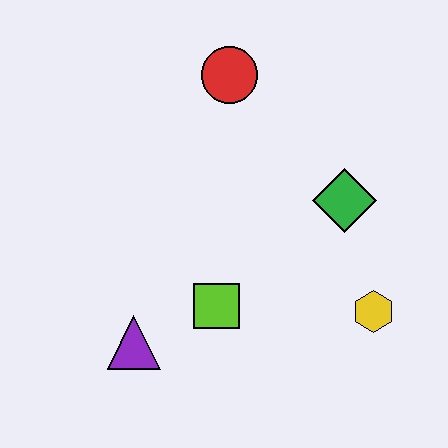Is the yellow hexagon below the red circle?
Yes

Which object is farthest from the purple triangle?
The red circle is farthest from the purple triangle.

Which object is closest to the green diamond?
The yellow hexagon is closest to the green diamond.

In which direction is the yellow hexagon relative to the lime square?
The yellow hexagon is to the right of the lime square.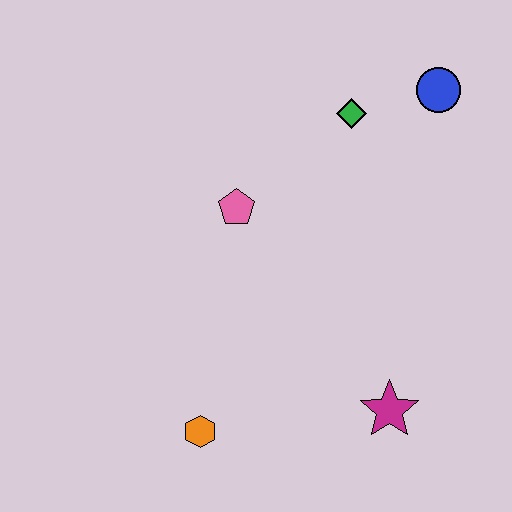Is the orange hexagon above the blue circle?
No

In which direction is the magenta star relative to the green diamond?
The magenta star is below the green diamond.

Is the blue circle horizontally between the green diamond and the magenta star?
No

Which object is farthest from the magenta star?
The blue circle is farthest from the magenta star.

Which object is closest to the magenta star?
The orange hexagon is closest to the magenta star.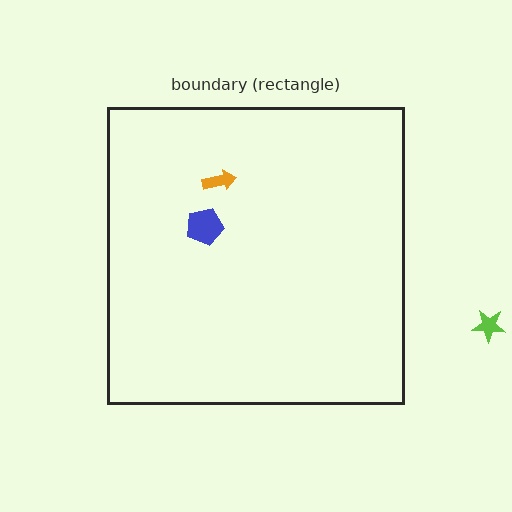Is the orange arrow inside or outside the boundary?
Inside.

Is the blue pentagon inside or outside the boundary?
Inside.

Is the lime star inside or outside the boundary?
Outside.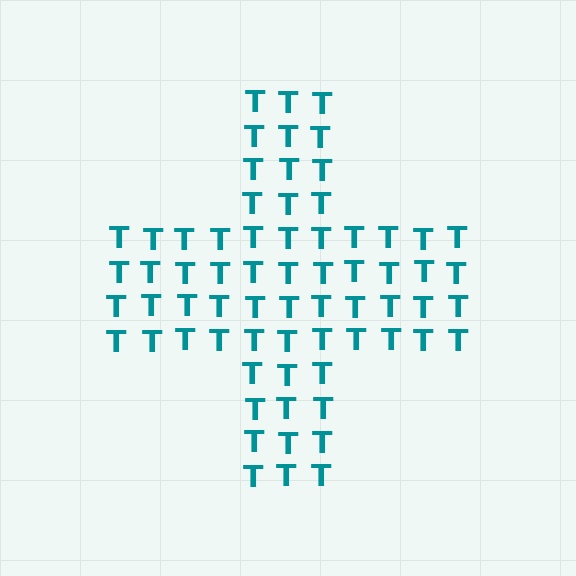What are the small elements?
The small elements are letter T's.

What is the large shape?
The large shape is a cross.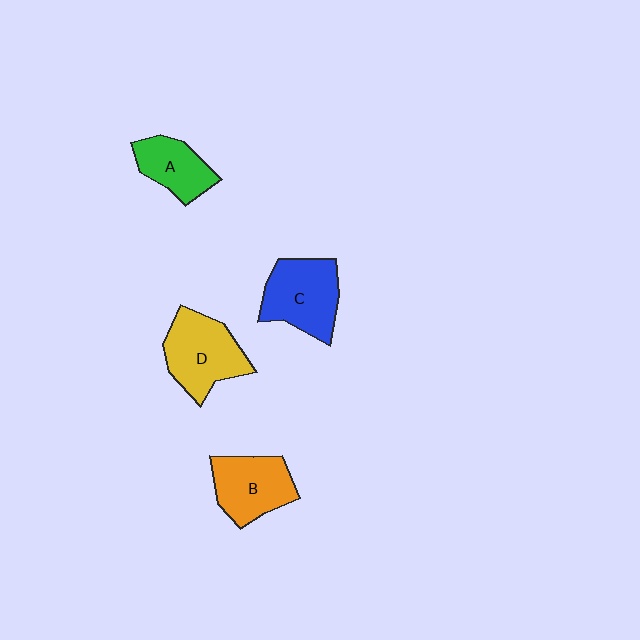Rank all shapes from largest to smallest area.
From largest to smallest: D (yellow), C (blue), B (orange), A (green).